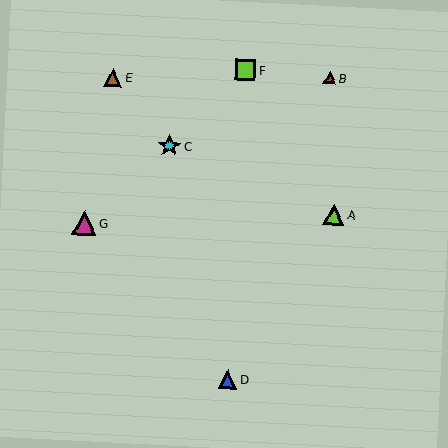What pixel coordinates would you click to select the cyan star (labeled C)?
Click at (169, 146) to select the cyan star C.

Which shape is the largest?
The magenta triangle (labeled G) is the largest.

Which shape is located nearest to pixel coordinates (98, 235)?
The magenta triangle (labeled G) at (84, 223) is nearest to that location.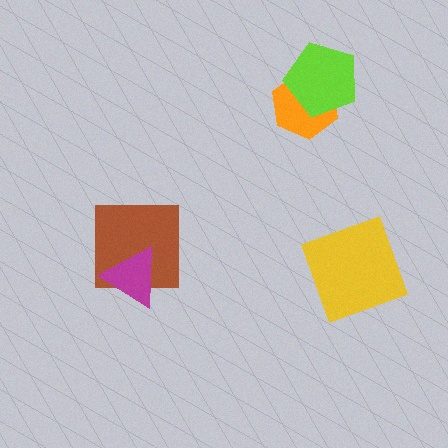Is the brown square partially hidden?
Yes, it is partially covered by another shape.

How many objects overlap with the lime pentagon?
1 object overlaps with the lime pentagon.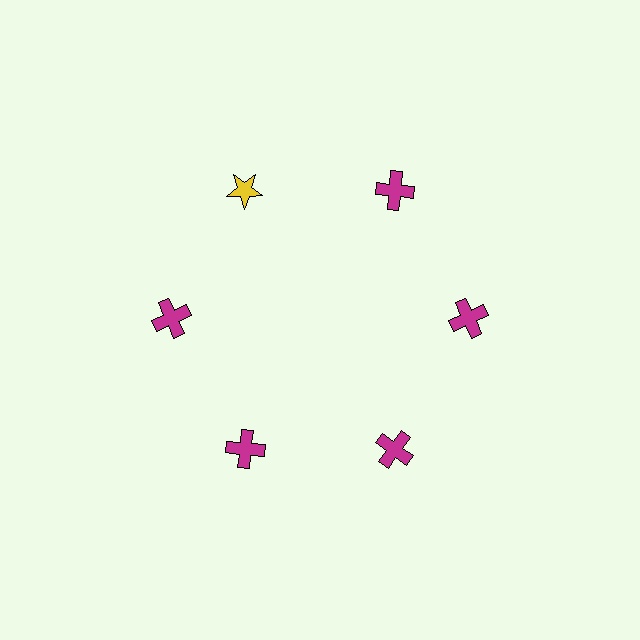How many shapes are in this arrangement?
There are 6 shapes arranged in a ring pattern.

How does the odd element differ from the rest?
It differs in both color (yellow instead of magenta) and shape (star instead of cross).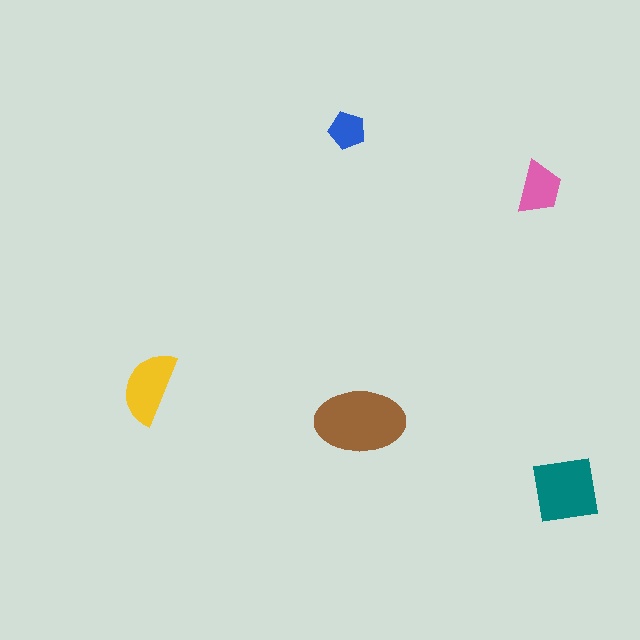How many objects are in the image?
There are 5 objects in the image.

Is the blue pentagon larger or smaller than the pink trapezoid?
Smaller.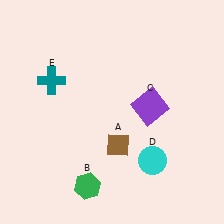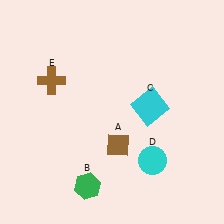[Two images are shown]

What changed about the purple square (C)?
In Image 1, C is purple. In Image 2, it changed to cyan.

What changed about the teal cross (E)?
In Image 1, E is teal. In Image 2, it changed to brown.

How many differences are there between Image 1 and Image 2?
There are 2 differences between the two images.